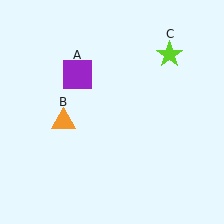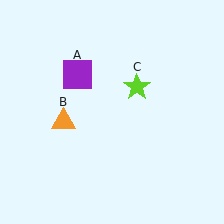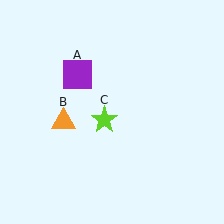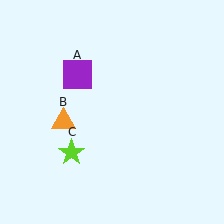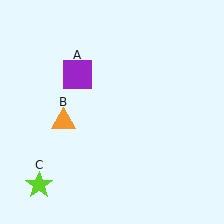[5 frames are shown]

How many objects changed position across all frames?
1 object changed position: lime star (object C).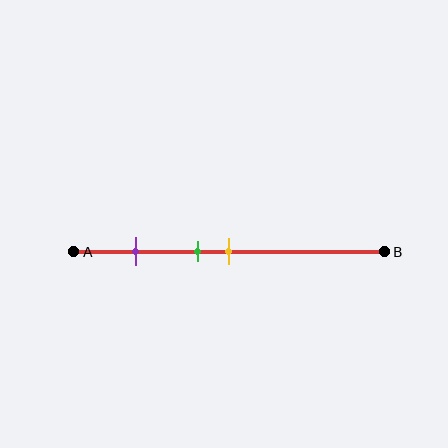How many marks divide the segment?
There are 3 marks dividing the segment.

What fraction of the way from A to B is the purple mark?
The purple mark is approximately 20% (0.2) of the way from A to B.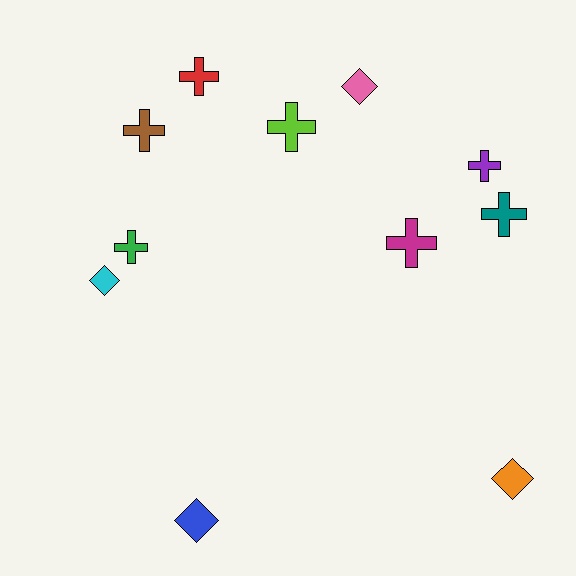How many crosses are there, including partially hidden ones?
There are 7 crosses.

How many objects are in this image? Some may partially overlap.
There are 11 objects.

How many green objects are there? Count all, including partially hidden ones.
There is 1 green object.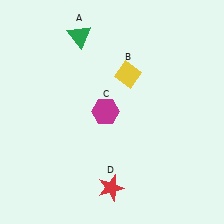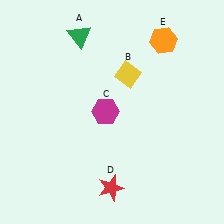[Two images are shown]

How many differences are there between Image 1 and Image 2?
There is 1 difference between the two images.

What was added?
An orange hexagon (E) was added in Image 2.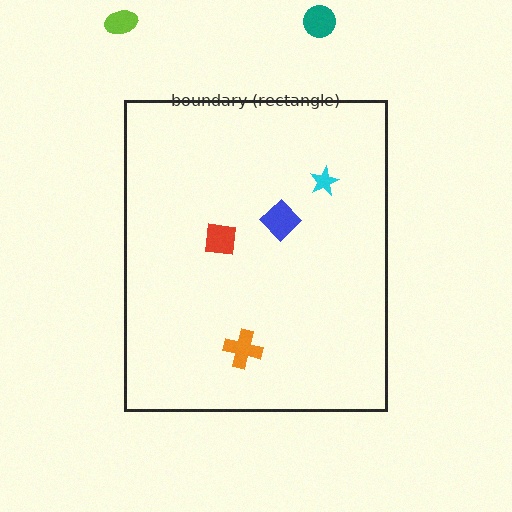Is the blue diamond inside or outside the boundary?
Inside.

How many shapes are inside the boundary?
4 inside, 2 outside.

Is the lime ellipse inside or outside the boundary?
Outside.